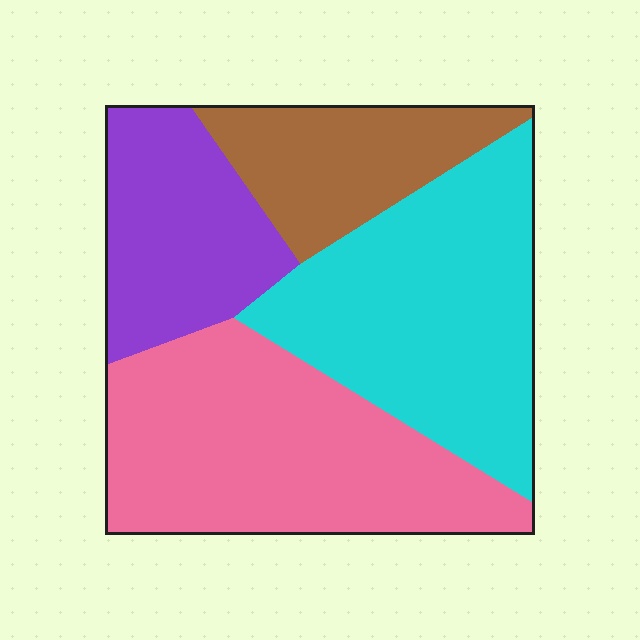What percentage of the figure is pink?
Pink takes up about one third (1/3) of the figure.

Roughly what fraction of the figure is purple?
Purple takes up less than a quarter of the figure.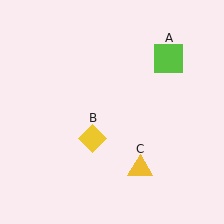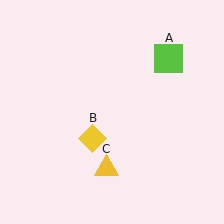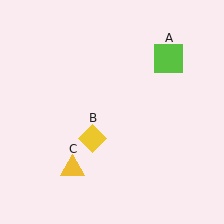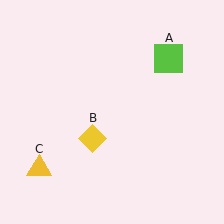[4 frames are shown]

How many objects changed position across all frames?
1 object changed position: yellow triangle (object C).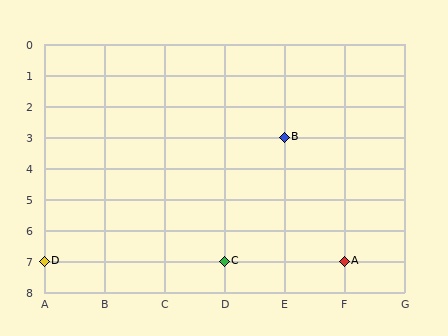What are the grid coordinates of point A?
Point A is at grid coordinates (F, 7).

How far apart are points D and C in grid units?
Points D and C are 3 columns apart.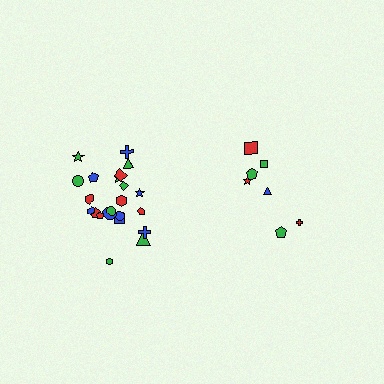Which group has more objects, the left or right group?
The left group.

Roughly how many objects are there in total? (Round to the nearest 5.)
Roughly 30 objects in total.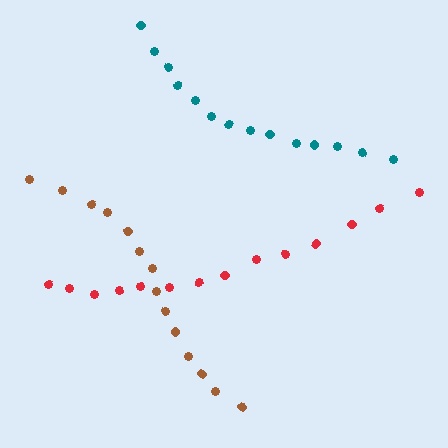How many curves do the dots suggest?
There are 3 distinct paths.